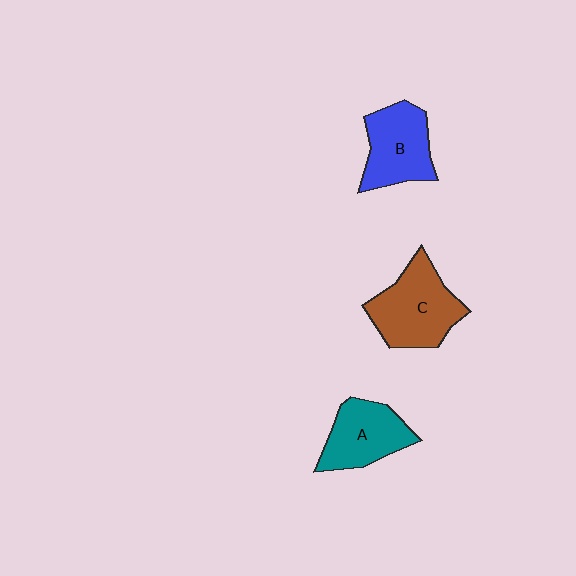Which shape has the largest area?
Shape C (brown).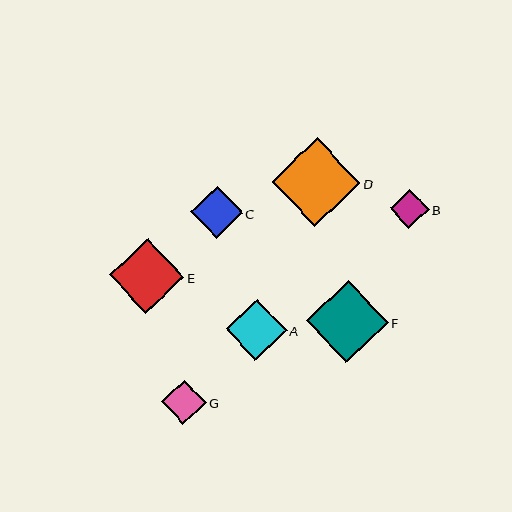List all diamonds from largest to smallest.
From largest to smallest: D, F, E, A, C, G, B.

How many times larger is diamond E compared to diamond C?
Diamond E is approximately 1.4 times the size of diamond C.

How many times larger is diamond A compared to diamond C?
Diamond A is approximately 1.2 times the size of diamond C.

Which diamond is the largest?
Diamond D is the largest with a size of approximately 89 pixels.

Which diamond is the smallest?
Diamond B is the smallest with a size of approximately 39 pixels.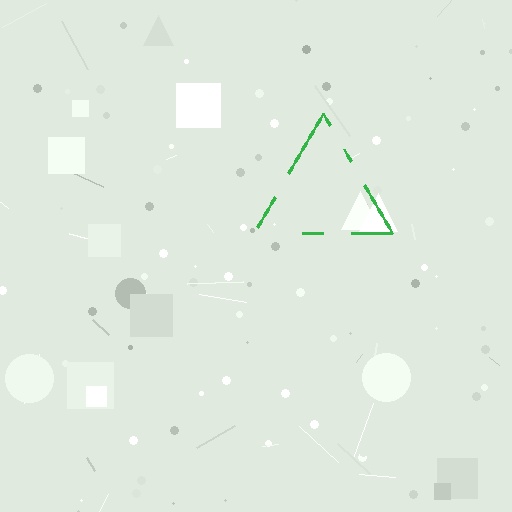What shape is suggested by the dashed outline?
The dashed outline suggests a triangle.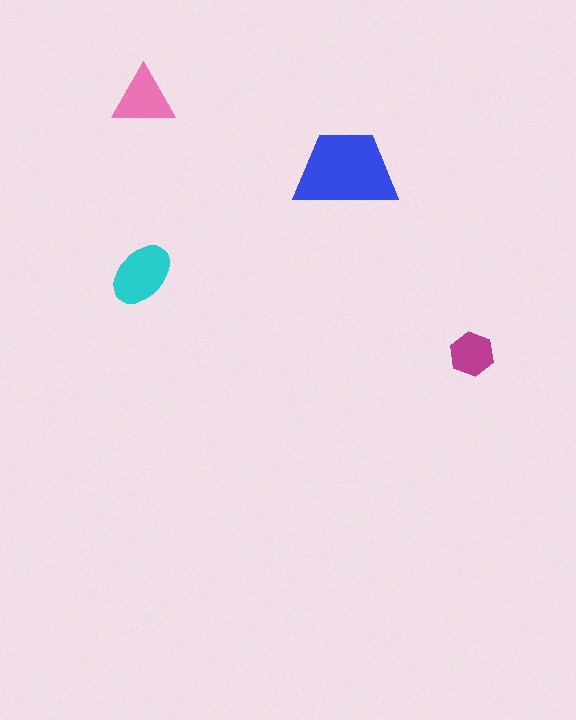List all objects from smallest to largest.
The magenta hexagon, the pink triangle, the cyan ellipse, the blue trapezoid.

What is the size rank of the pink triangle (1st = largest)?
3rd.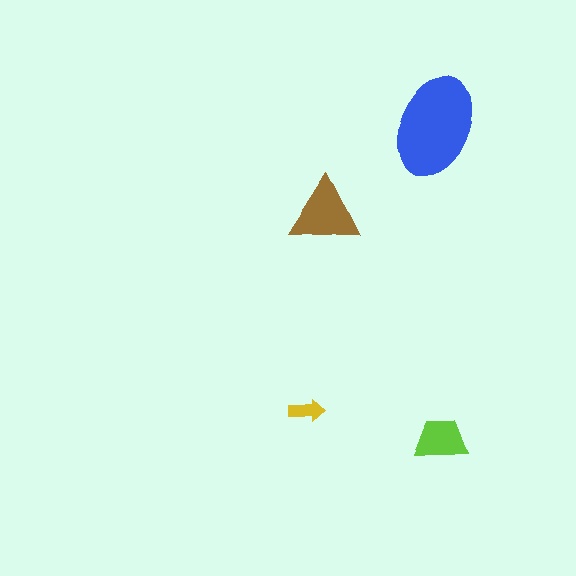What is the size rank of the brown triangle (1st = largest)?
2nd.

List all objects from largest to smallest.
The blue ellipse, the brown triangle, the lime trapezoid, the yellow arrow.